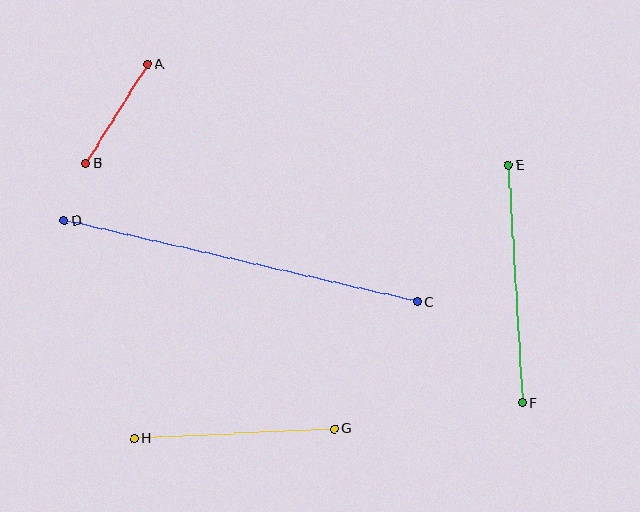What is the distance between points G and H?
The distance is approximately 200 pixels.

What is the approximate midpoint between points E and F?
The midpoint is at approximately (515, 284) pixels.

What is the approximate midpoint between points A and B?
The midpoint is at approximately (117, 114) pixels.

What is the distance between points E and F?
The distance is approximately 238 pixels.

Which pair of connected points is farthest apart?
Points C and D are farthest apart.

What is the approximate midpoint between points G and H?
The midpoint is at approximately (234, 434) pixels.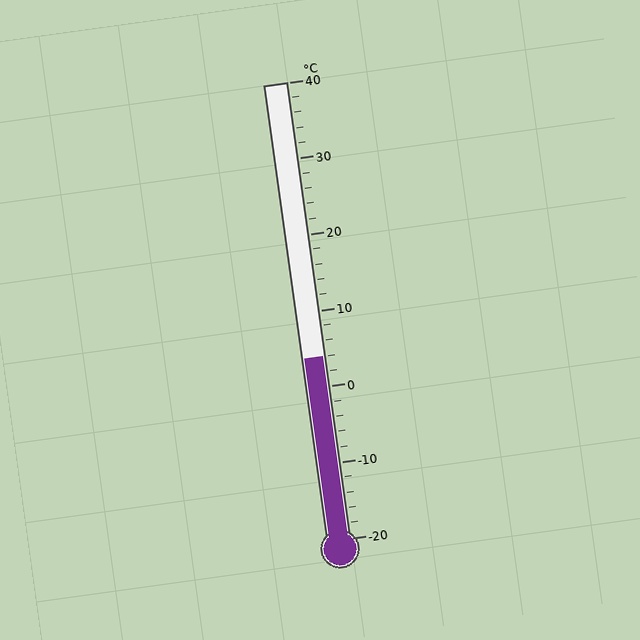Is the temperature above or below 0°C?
The temperature is above 0°C.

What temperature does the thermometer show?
The thermometer shows approximately 4°C.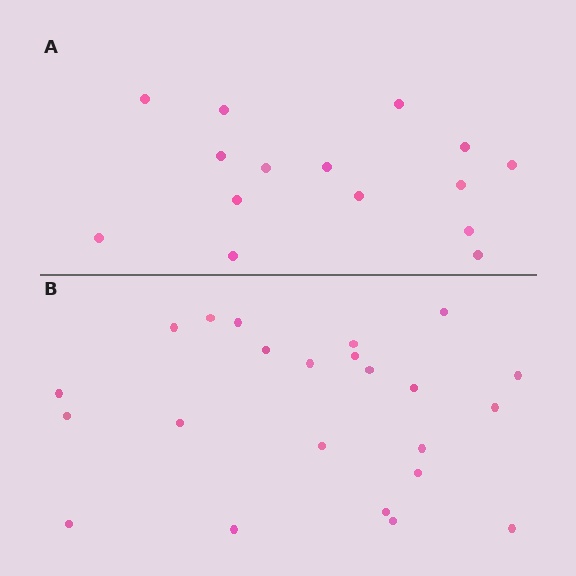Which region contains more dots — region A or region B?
Region B (the bottom region) has more dots.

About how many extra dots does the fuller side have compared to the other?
Region B has roughly 8 or so more dots than region A.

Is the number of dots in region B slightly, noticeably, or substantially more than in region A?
Region B has substantially more. The ratio is roughly 1.5 to 1.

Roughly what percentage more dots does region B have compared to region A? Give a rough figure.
About 55% more.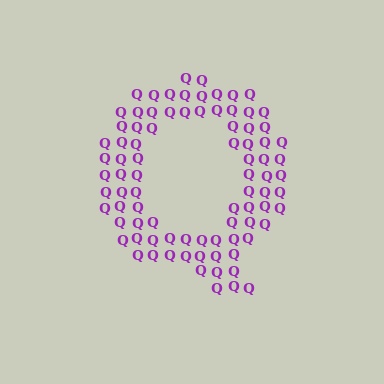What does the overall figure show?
The overall figure shows the letter Q.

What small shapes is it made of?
It is made of small letter Q's.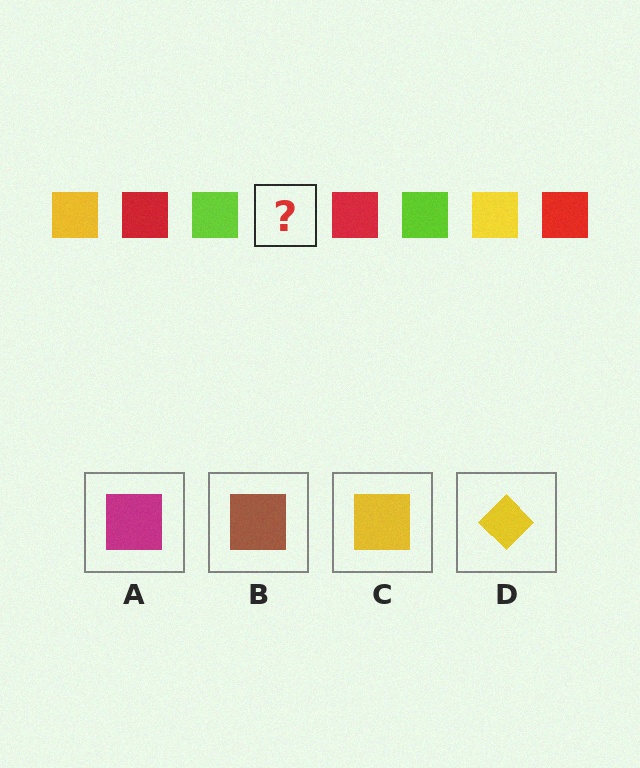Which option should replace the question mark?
Option C.